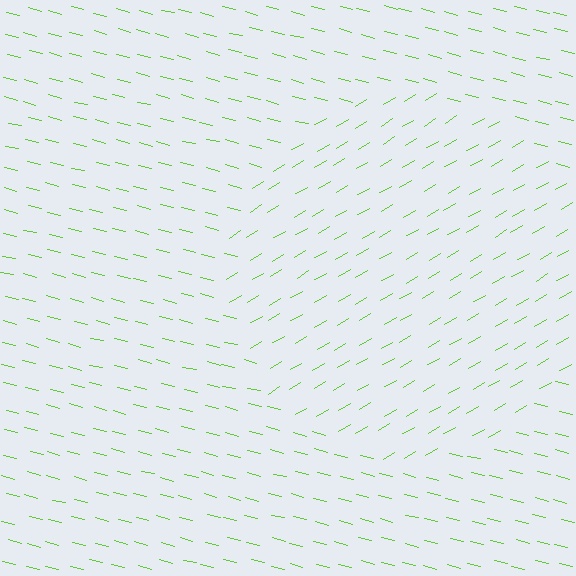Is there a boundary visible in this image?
Yes, there is a texture boundary formed by a change in line orientation.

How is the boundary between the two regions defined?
The boundary is defined purely by a change in line orientation (approximately 45 degrees difference). All lines are the same color and thickness.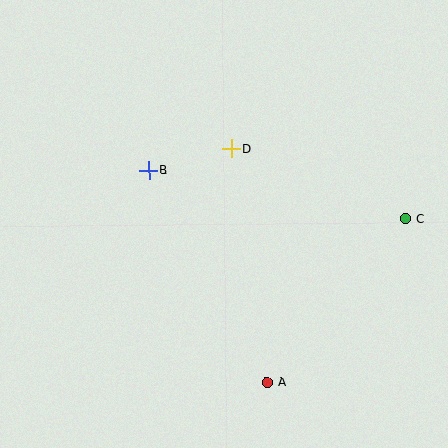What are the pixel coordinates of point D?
Point D is at (231, 149).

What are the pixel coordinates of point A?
Point A is at (267, 382).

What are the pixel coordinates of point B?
Point B is at (149, 170).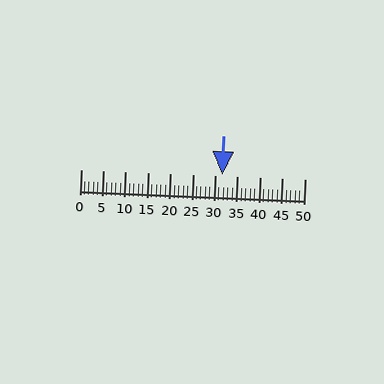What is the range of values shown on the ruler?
The ruler shows values from 0 to 50.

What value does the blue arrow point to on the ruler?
The blue arrow points to approximately 32.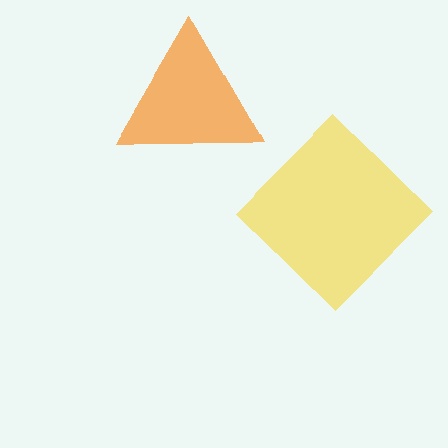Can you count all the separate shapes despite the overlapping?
Yes, there are 2 separate shapes.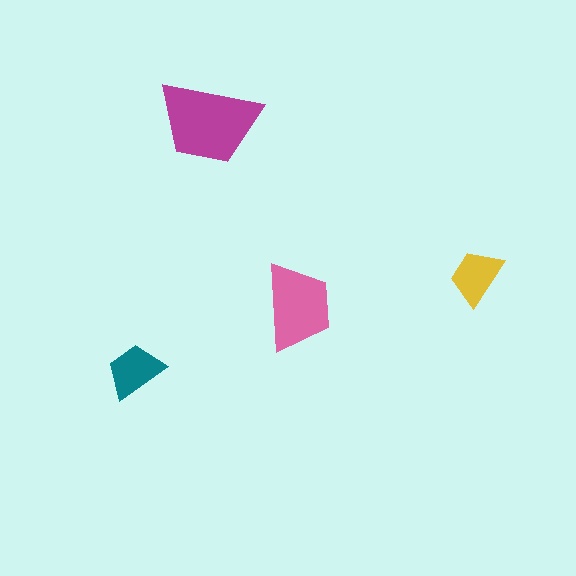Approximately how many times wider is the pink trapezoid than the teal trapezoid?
About 1.5 times wider.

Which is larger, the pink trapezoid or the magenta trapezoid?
The magenta one.